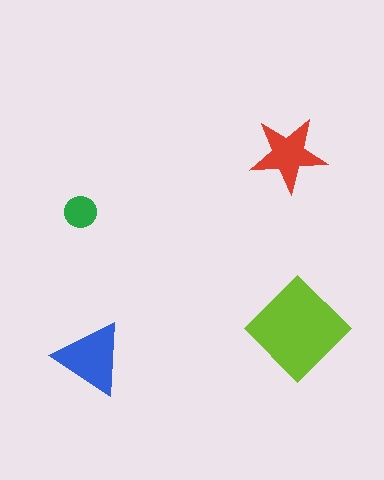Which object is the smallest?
The green circle.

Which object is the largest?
The lime diamond.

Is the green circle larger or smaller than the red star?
Smaller.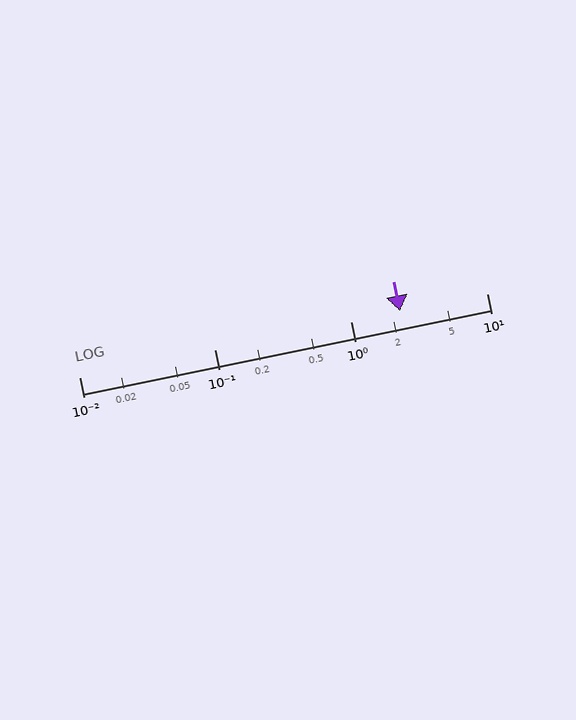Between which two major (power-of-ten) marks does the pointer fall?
The pointer is between 1 and 10.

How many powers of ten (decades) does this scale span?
The scale spans 3 decades, from 0.01 to 10.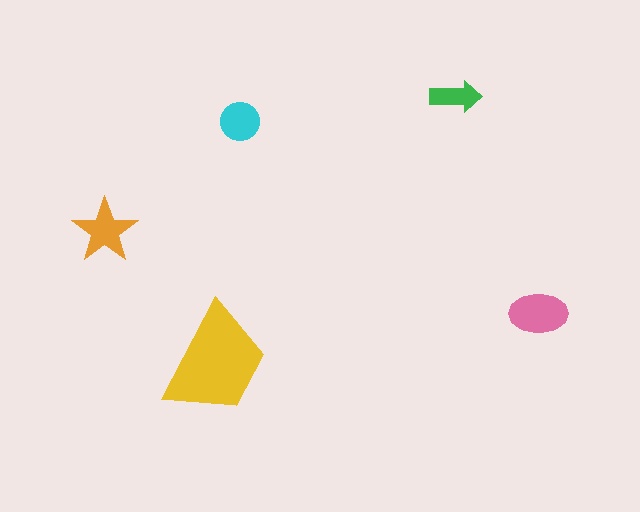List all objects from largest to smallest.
The yellow trapezoid, the pink ellipse, the orange star, the cyan circle, the green arrow.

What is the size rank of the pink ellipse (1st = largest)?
2nd.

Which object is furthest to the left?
The orange star is leftmost.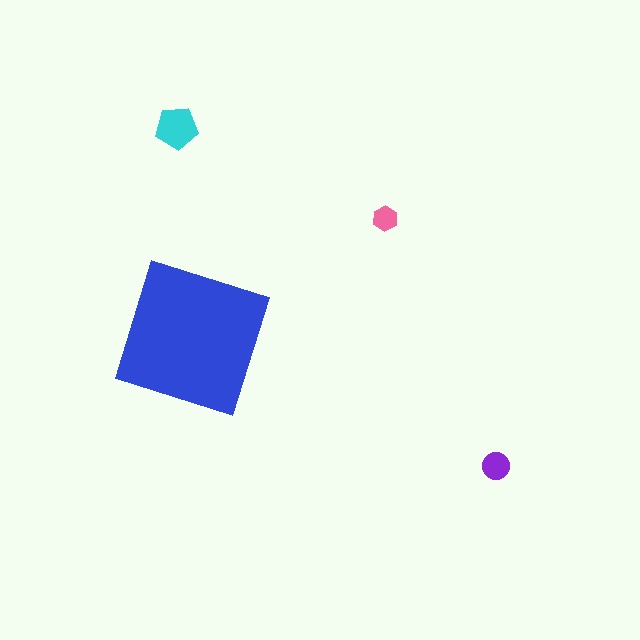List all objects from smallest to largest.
The pink hexagon, the purple circle, the cyan pentagon, the blue square.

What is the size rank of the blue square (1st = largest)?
1st.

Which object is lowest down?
The purple circle is bottommost.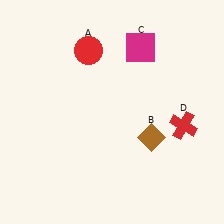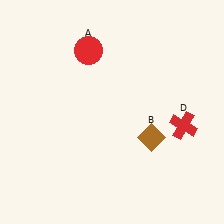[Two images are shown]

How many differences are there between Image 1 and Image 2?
There is 1 difference between the two images.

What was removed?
The magenta square (C) was removed in Image 2.